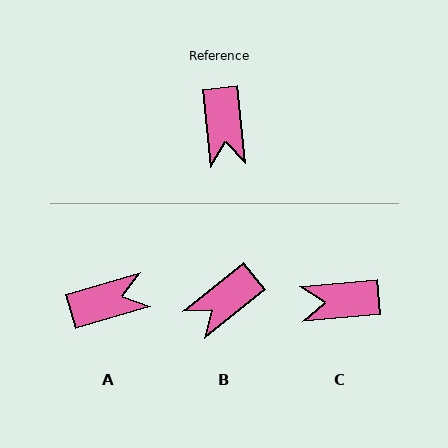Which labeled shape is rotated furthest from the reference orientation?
A, about 100 degrees away.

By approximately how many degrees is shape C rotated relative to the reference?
Approximately 91 degrees clockwise.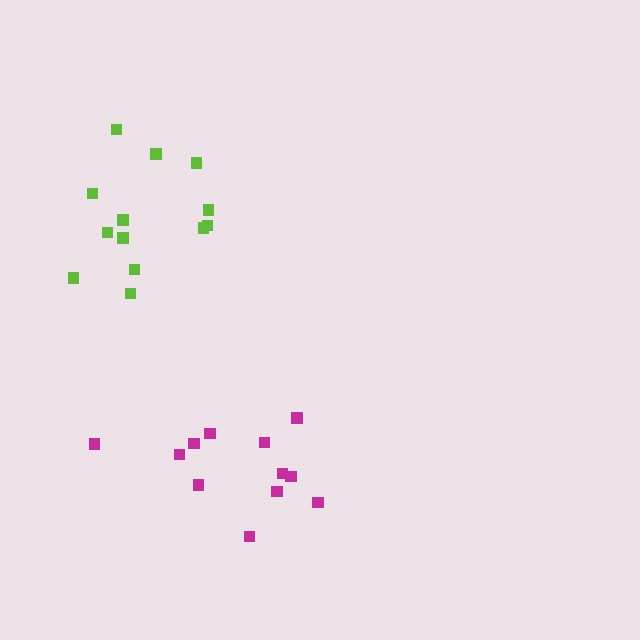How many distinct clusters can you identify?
There are 2 distinct clusters.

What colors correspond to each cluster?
The clusters are colored: lime, magenta.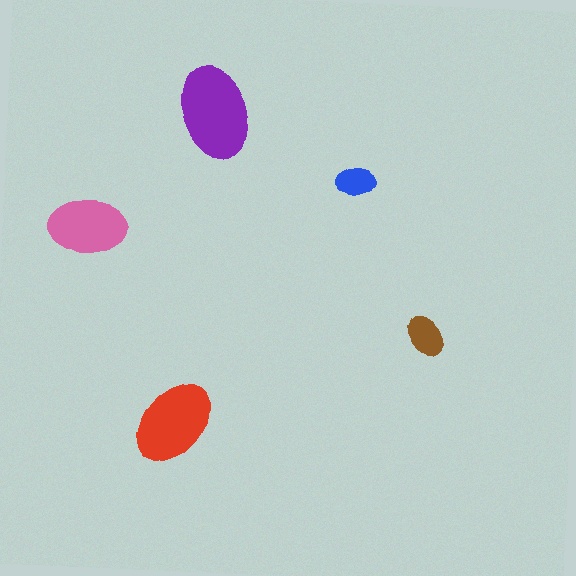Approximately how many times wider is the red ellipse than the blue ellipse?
About 2 times wider.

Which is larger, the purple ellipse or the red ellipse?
The purple one.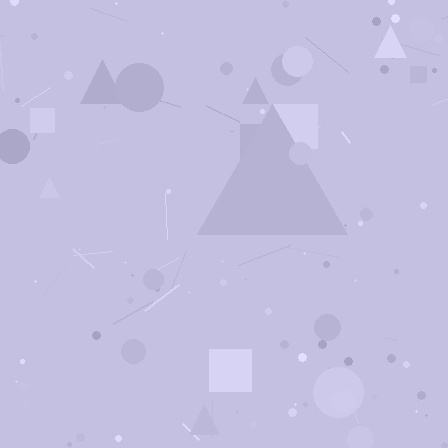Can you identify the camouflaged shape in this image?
The camouflaged shape is a triangle.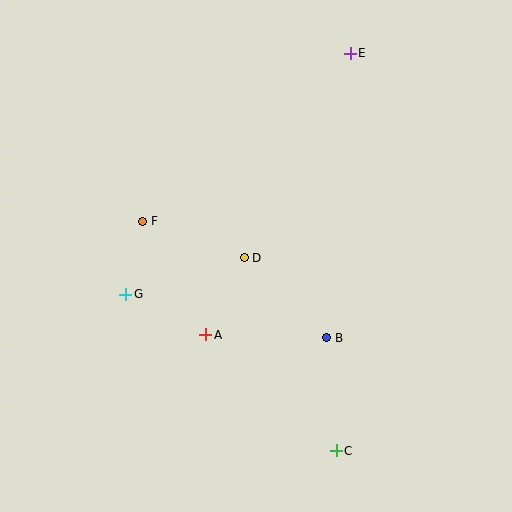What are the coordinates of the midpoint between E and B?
The midpoint between E and B is at (339, 196).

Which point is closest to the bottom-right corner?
Point C is closest to the bottom-right corner.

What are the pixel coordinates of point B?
Point B is at (327, 338).